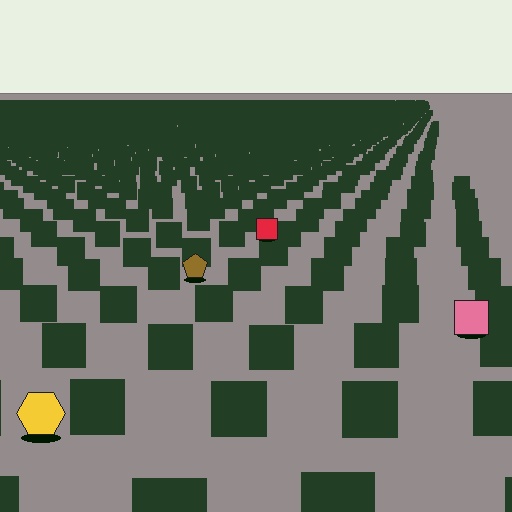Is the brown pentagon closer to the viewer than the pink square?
No. The pink square is closer — you can tell from the texture gradient: the ground texture is coarser near it.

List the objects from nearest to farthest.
From nearest to farthest: the yellow hexagon, the pink square, the brown pentagon, the red square.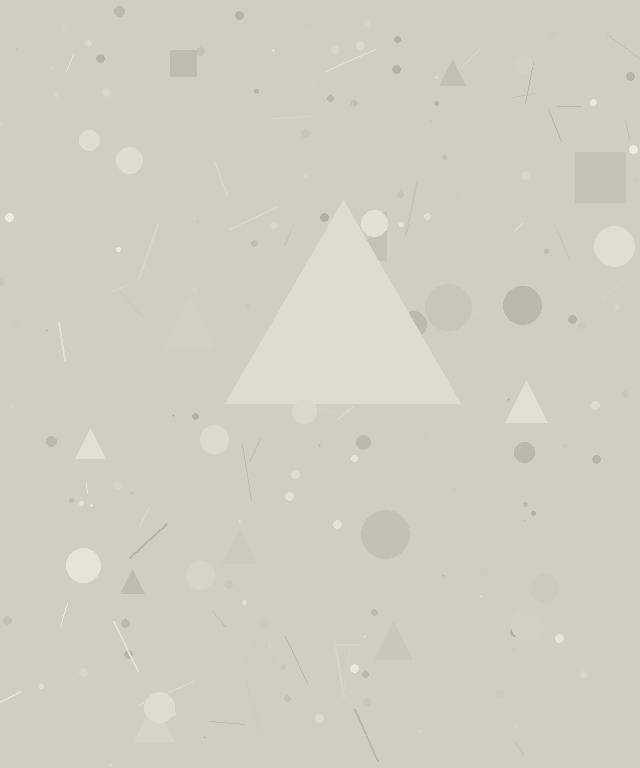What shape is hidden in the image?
A triangle is hidden in the image.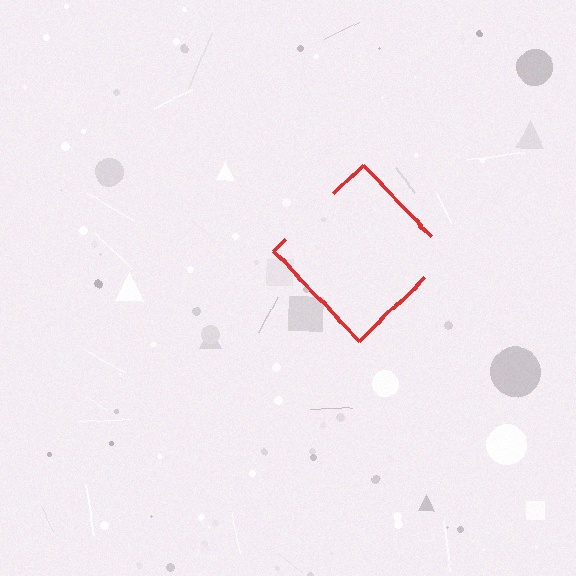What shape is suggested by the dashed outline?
The dashed outline suggests a diamond.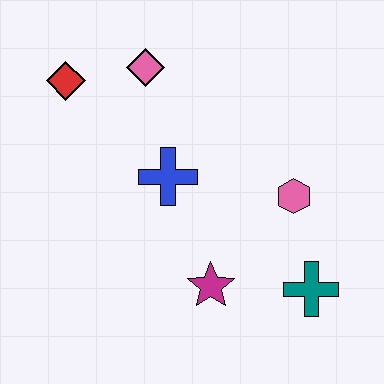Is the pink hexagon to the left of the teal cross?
Yes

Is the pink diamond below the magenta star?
No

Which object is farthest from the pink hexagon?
The red diamond is farthest from the pink hexagon.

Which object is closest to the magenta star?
The teal cross is closest to the magenta star.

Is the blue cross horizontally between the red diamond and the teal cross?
Yes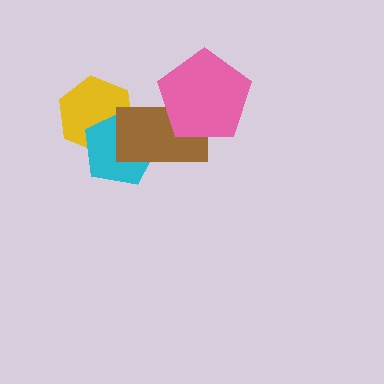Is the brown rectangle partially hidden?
Yes, it is partially covered by another shape.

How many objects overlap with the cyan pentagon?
2 objects overlap with the cyan pentagon.